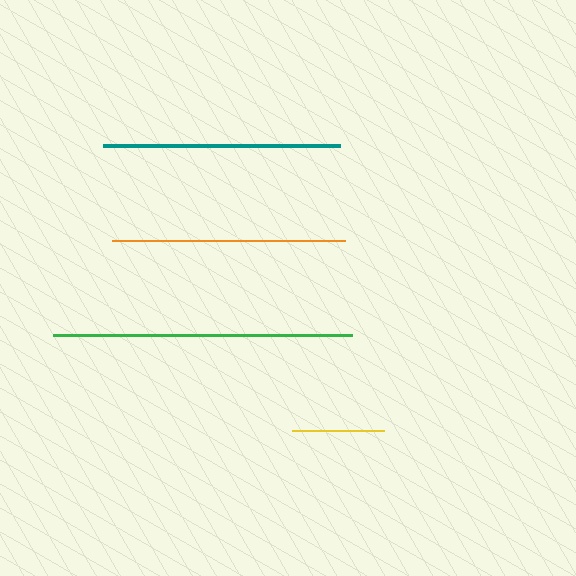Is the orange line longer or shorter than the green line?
The green line is longer than the orange line.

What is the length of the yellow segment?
The yellow segment is approximately 92 pixels long.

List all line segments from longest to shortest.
From longest to shortest: green, teal, orange, yellow.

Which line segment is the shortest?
The yellow line is the shortest at approximately 92 pixels.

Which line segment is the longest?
The green line is the longest at approximately 299 pixels.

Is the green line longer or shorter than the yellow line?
The green line is longer than the yellow line.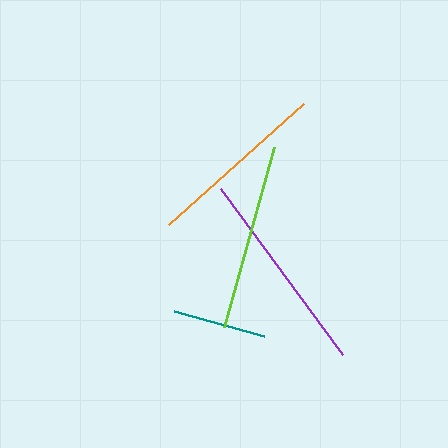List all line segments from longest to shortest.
From longest to shortest: purple, lime, orange, teal.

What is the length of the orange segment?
The orange segment is approximately 181 pixels long.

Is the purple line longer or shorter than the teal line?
The purple line is longer than the teal line.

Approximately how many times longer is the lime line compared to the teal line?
The lime line is approximately 2.0 times the length of the teal line.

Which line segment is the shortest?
The teal line is the shortest at approximately 94 pixels.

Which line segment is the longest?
The purple line is the longest at approximately 206 pixels.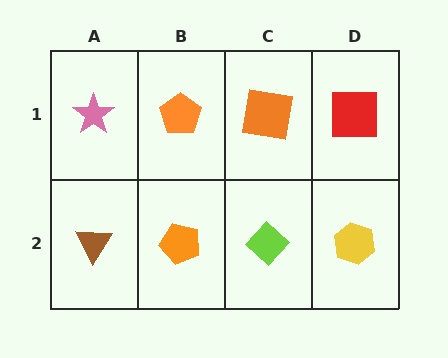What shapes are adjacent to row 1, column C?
A lime diamond (row 2, column C), an orange pentagon (row 1, column B), a red square (row 1, column D).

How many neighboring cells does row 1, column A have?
2.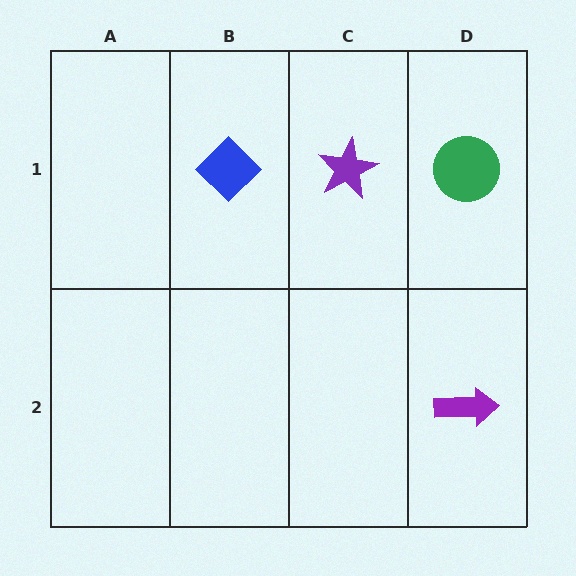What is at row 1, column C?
A purple star.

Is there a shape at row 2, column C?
No, that cell is empty.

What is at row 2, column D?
A purple arrow.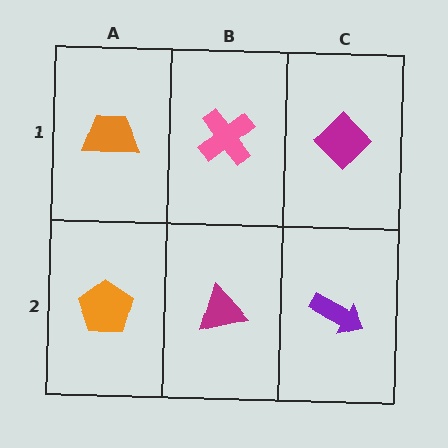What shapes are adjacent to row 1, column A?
An orange pentagon (row 2, column A), a pink cross (row 1, column B).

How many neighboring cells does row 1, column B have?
3.